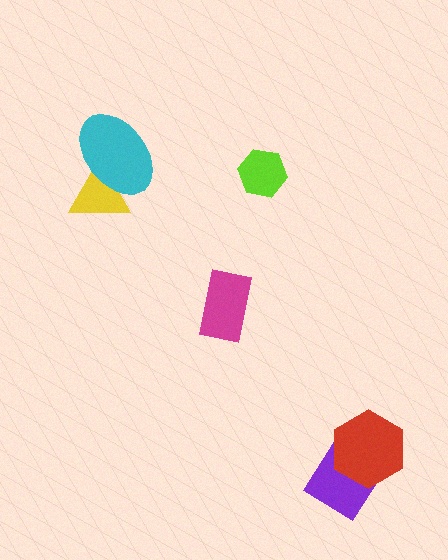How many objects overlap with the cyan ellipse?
1 object overlaps with the cyan ellipse.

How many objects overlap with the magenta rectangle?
0 objects overlap with the magenta rectangle.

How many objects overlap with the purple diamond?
1 object overlaps with the purple diamond.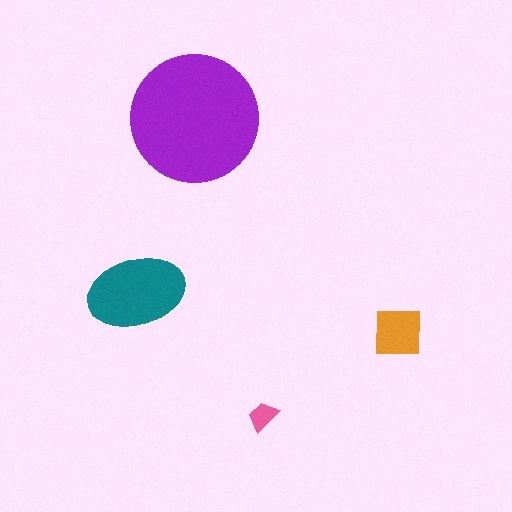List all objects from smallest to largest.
The pink trapezoid, the orange square, the teal ellipse, the purple circle.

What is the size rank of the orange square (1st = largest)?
3rd.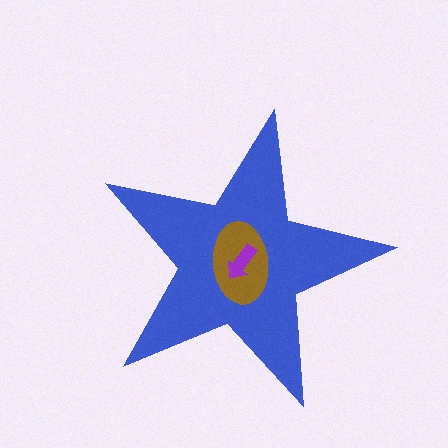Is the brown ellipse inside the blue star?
Yes.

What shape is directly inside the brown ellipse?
The purple arrow.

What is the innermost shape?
The purple arrow.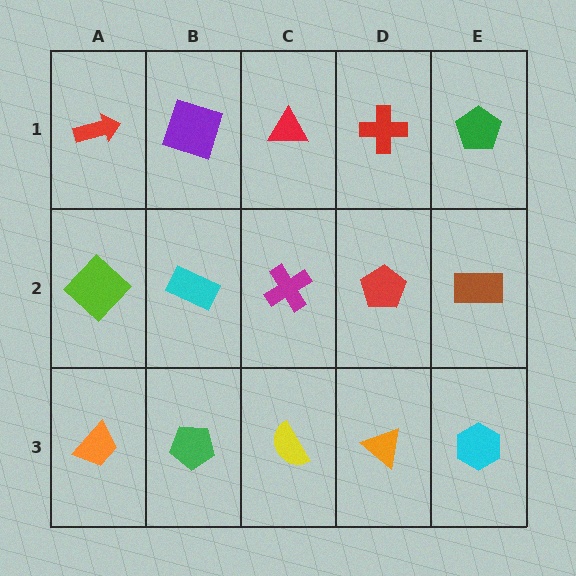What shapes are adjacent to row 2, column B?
A purple square (row 1, column B), a green pentagon (row 3, column B), a lime diamond (row 2, column A), a magenta cross (row 2, column C).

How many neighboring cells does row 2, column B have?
4.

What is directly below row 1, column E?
A brown rectangle.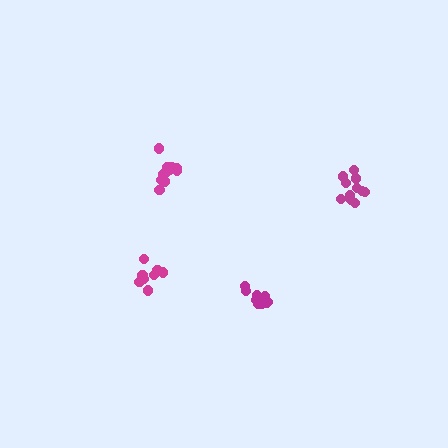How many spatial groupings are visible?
There are 4 spatial groupings.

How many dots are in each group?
Group 1: 11 dots, Group 2: 9 dots, Group 3: 11 dots, Group 4: 8 dots (39 total).